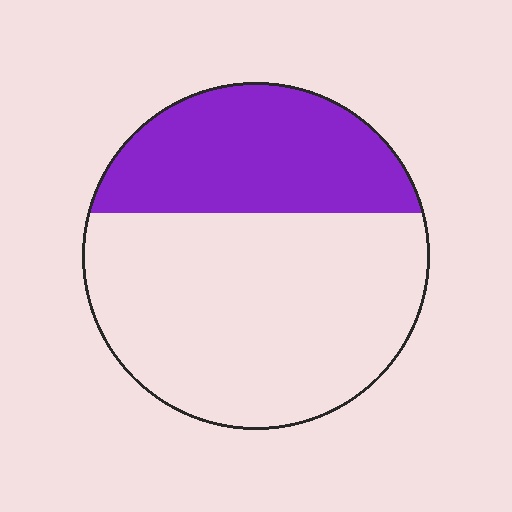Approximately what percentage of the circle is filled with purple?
Approximately 35%.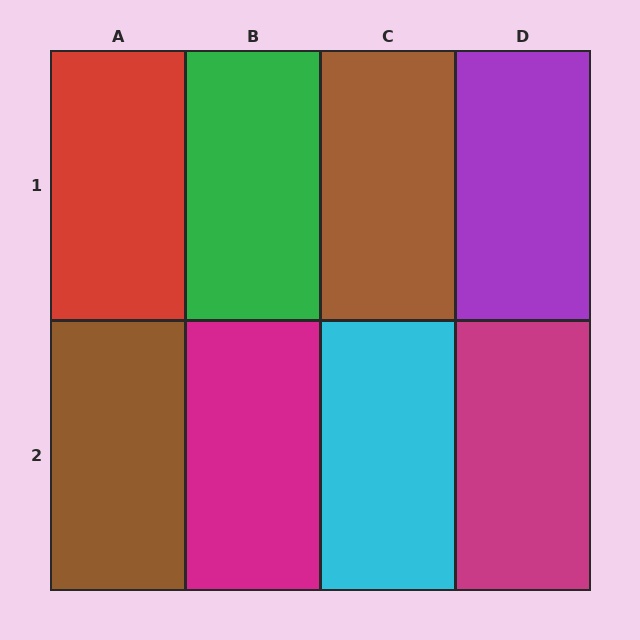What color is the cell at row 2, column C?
Cyan.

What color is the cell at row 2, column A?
Brown.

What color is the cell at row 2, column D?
Magenta.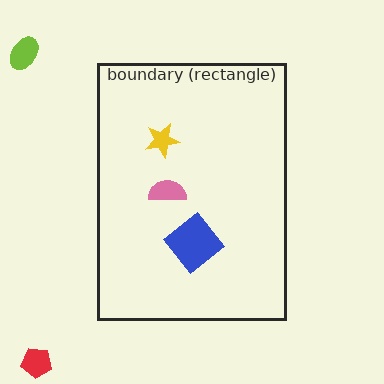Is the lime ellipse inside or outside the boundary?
Outside.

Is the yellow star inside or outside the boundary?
Inside.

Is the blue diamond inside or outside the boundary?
Inside.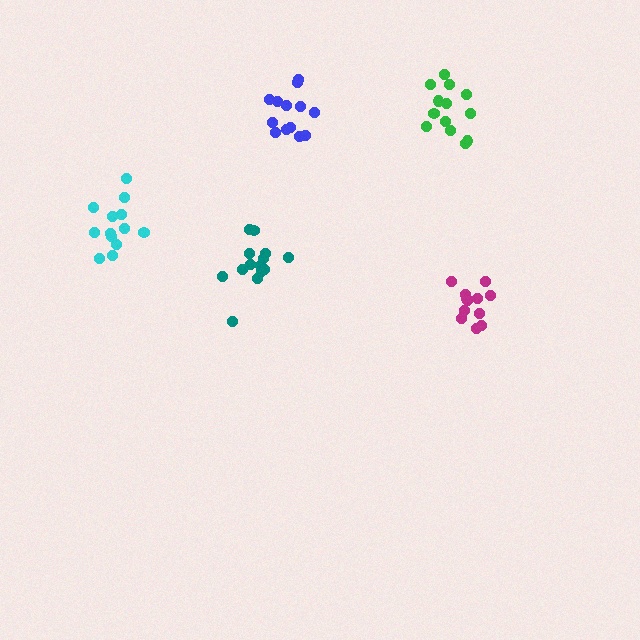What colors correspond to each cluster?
The clusters are colored: magenta, teal, cyan, green, blue.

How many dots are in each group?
Group 1: 12 dots, Group 2: 14 dots, Group 3: 13 dots, Group 4: 13 dots, Group 5: 13 dots (65 total).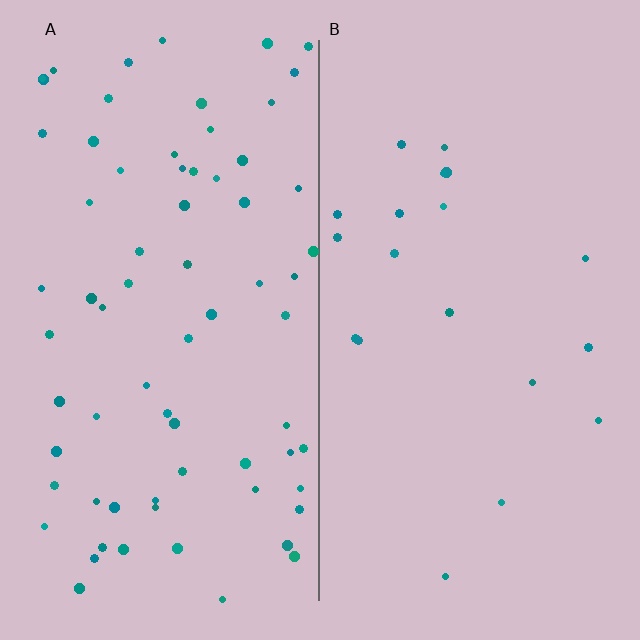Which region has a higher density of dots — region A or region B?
A (the left).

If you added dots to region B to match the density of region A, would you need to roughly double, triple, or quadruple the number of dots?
Approximately quadruple.